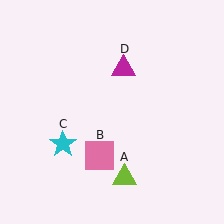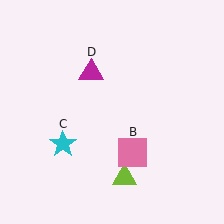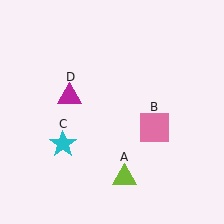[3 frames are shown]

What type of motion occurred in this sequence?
The pink square (object B), magenta triangle (object D) rotated counterclockwise around the center of the scene.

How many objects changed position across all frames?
2 objects changed position: pink square (object B), magenta triangle (object D).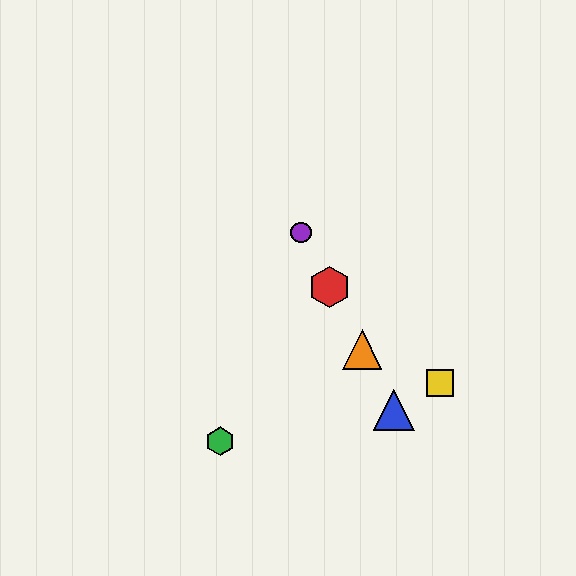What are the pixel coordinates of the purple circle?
The purple circle is at (301, 233).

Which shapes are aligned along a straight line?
The red hexagon, the blue triangle, the purple circle, the orange triangle are aligned along a straight line.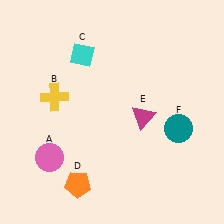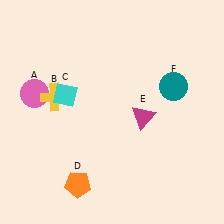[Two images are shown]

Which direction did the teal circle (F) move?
The teal circle (F) moved up.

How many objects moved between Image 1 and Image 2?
3 objects moved between the two images.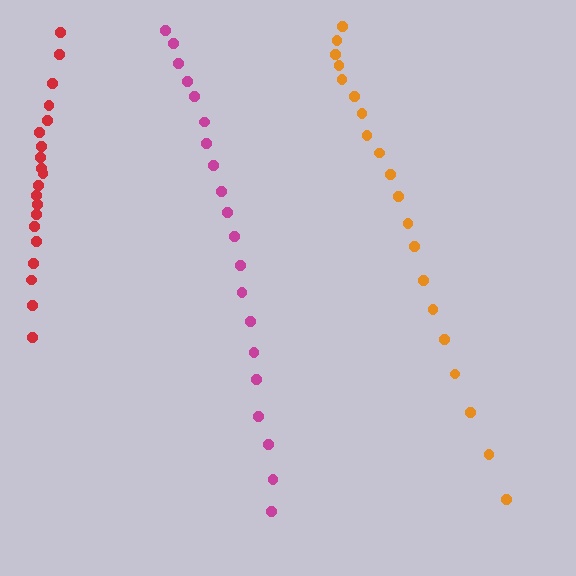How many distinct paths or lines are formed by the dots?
There are 3 distinct paths.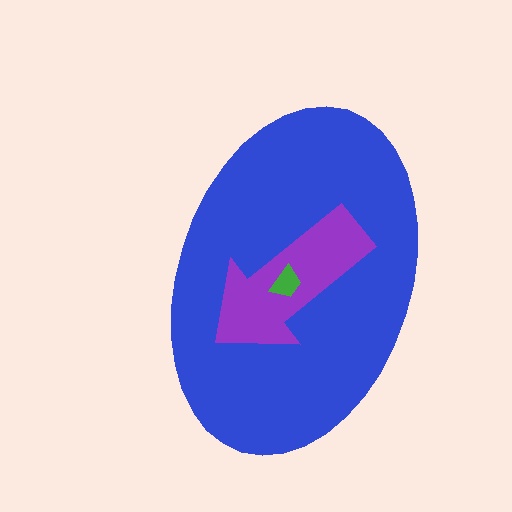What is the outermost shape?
The blue ellipse.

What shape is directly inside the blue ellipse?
The purple arrow.